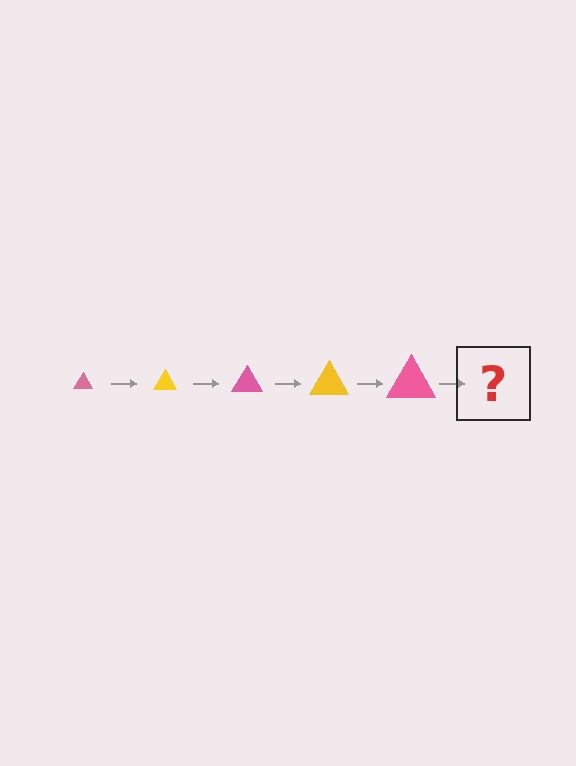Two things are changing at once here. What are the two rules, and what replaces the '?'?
The two rules are that the triangle grows larger each step and the color cycles through pink and yellow. The '?' should be a yellow triangle, larger than the previous one.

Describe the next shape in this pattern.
It should be a yellow triangle, larger than the previous one.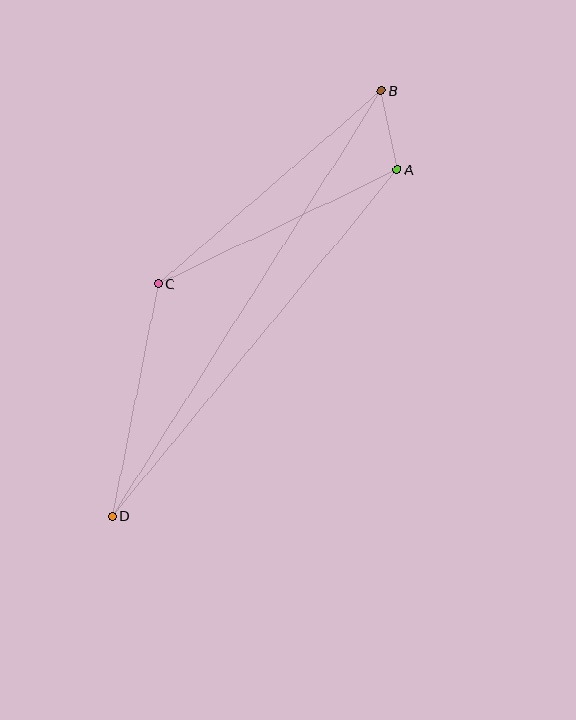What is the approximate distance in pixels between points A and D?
The distance between A and D is approximately 448 pixels.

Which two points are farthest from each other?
Points B and D are farthest from each other.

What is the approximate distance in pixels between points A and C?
The distance between A and C is approximately 265 pixels.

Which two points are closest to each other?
Points A and B are closest to each other.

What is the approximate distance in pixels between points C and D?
The distance between C and D is approximately 236 pixels.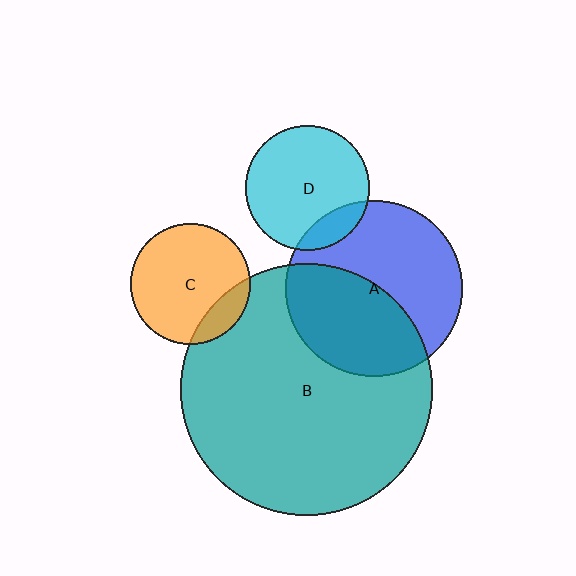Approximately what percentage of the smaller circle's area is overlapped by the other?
Approximately 45%.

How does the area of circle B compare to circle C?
Approximately 4.4 times.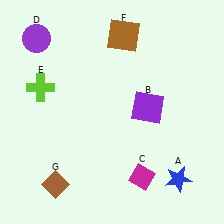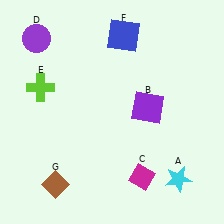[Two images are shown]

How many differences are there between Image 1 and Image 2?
There are 2 differences between the two images.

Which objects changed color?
A changed from blue to cyan. F changed from brown to blue.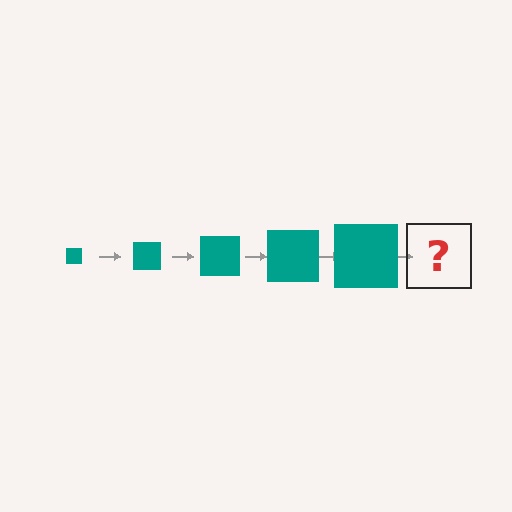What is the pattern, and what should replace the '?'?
The pattern is that the square gets progressively larger each step. The '?' should be a teal square, larger than the previous one.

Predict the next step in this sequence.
The next step is a teal square, larger than the previous one.